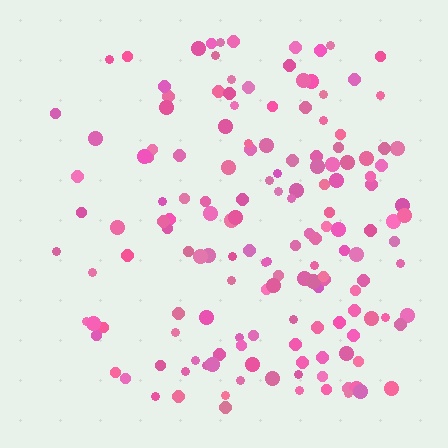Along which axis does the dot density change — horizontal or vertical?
Horizontal.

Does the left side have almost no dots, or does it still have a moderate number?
Still a moderate number, just noticeably fewer than the right.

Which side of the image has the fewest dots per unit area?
The left.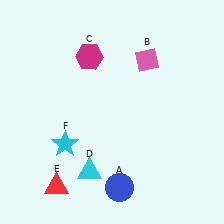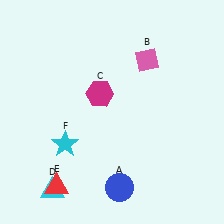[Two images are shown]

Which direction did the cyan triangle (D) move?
The cyan triangle (D) moved left.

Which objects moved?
The objects that moved are: the magenta hexagon (C), the cyan triangle (D).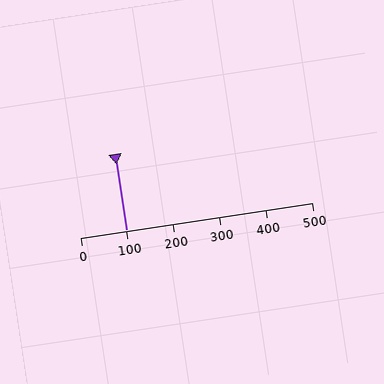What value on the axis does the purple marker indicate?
The marker indicates approximately 100.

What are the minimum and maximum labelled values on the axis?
The axis runs from 0 to 500.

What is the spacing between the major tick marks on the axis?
The major ticks are spaced 100 apart.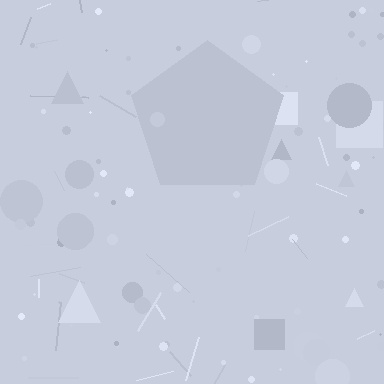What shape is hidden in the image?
A pentagon is hidden in the image.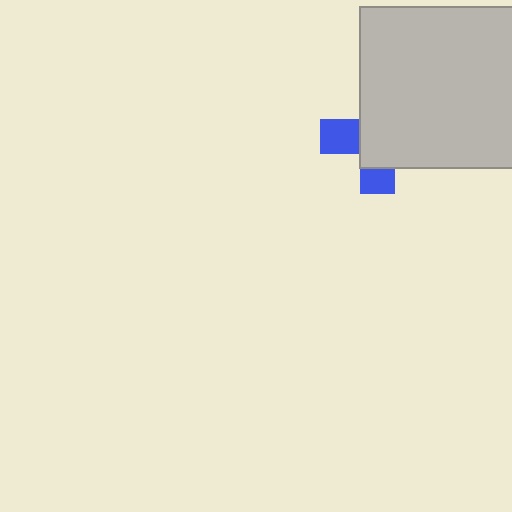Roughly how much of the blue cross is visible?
A small part of it is visible (roughly 33%).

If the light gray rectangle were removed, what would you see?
You would see the complete blue cross.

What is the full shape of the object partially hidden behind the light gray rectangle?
The partially hidden object is a blue cross.